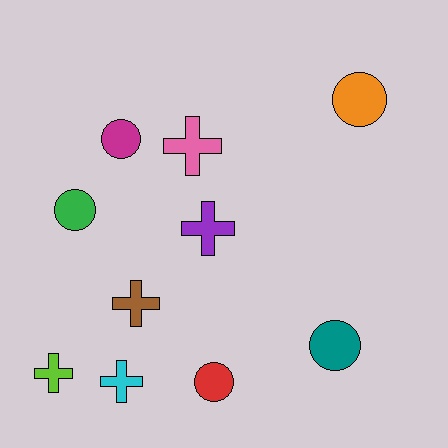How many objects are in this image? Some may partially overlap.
There are 10 objects.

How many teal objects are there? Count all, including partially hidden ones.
There is 1 teal object.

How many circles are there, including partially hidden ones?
There are 5 circles.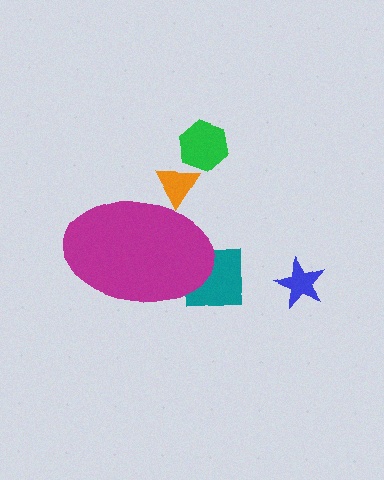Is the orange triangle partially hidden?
Yes, the orange triangle is partially hidden behind the magenta ellipse.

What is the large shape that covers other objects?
A magenta ellipse.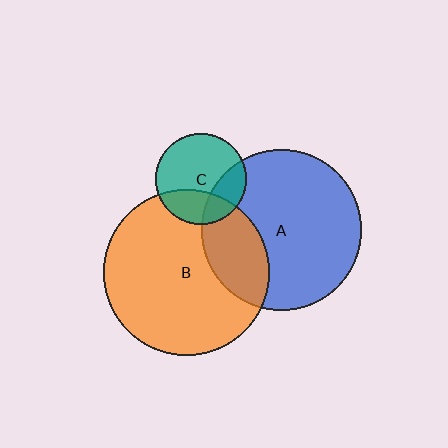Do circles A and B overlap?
Yes.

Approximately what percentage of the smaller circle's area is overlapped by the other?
Approximately 25%.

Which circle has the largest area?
Circle B (orange).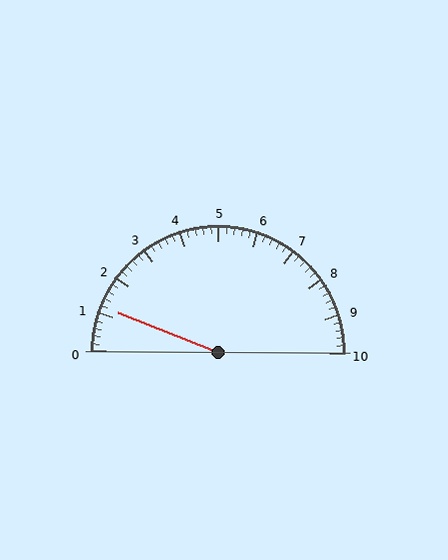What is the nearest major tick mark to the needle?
The nearest major tick mark is 1.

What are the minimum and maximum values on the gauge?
The gauge ranges from 0 to 10.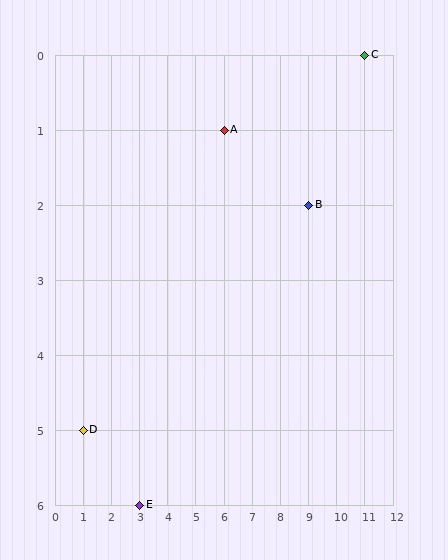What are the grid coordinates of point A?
Point A is at grid coordinates (6, 1).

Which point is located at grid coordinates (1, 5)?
Point D is at (1, 5).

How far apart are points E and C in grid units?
Points E and C are 8 columns and 6 rows apart (about 10.0 grid units diagonally).